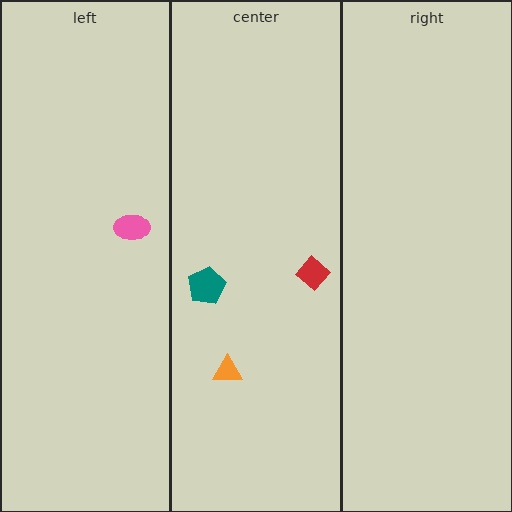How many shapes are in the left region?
1.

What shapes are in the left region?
The pink ellipse.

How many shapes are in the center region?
3.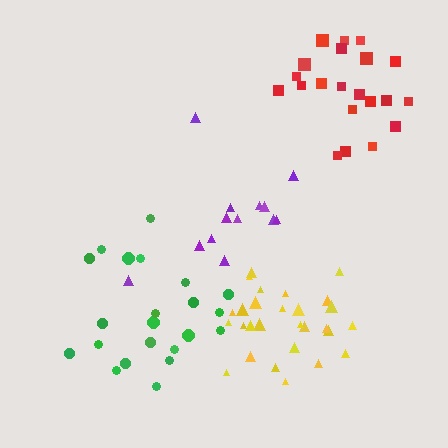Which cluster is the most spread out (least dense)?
Purple.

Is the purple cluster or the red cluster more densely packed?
Red.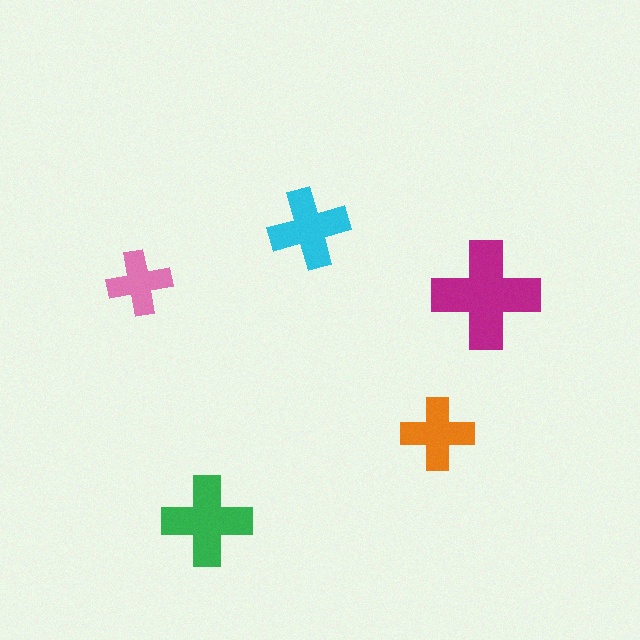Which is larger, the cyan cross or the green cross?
The green one.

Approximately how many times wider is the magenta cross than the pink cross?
About 1.5 times wider.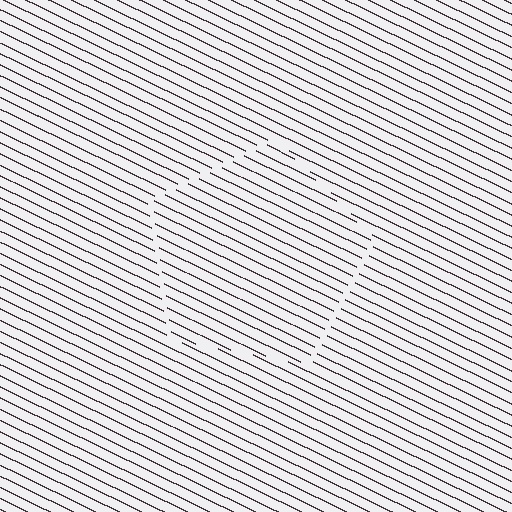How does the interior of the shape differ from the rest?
The interior of the shape contains the same grating, shifted by half a period — the contour is defined by the phase discontinuity where line-ends from the inner and outer gratings abut.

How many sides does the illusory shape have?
5 sides — the line-ends trace a pentagon.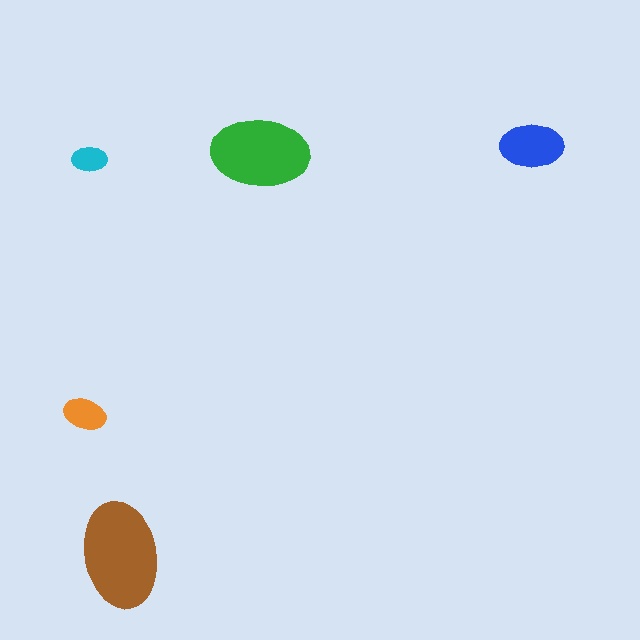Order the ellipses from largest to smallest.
the brown one, the green one, the blue one, the orange one, the cyan one.